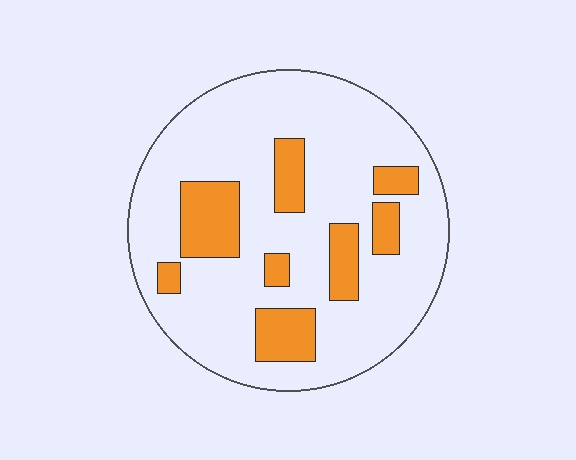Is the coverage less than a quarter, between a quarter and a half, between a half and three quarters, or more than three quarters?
Less than a quarter.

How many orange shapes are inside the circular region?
8.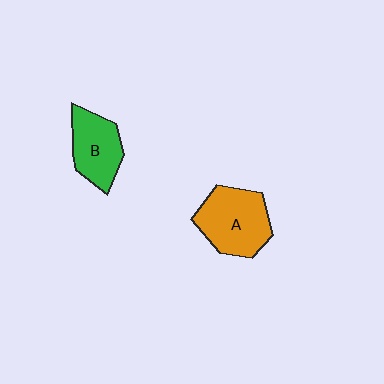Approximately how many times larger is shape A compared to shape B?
Approximately 1.3 times.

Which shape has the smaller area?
Shape B (green).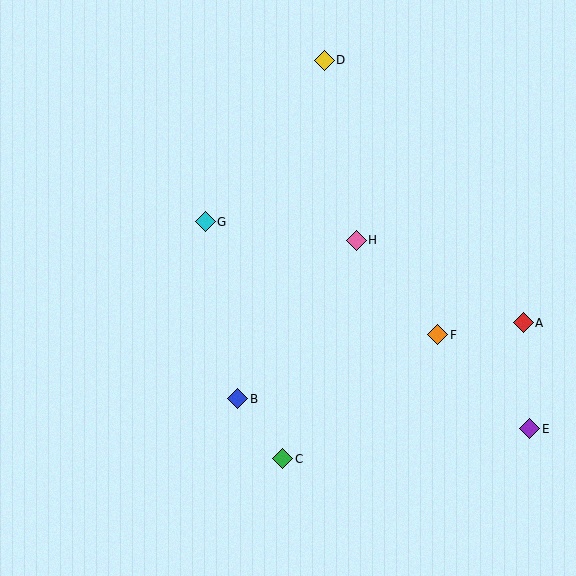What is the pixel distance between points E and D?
The distance between E and D is 422 pixels.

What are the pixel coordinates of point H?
Point H is at (356, 240).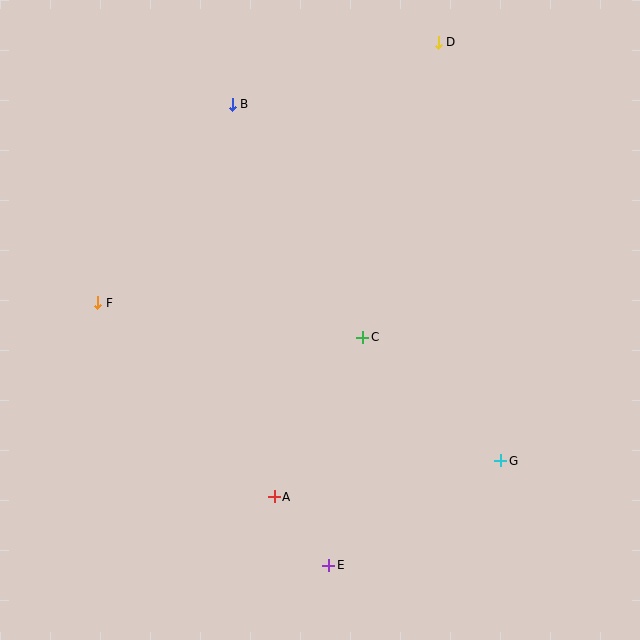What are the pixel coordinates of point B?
Point B is at (232, 104).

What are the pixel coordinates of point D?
Point D is at (438, 42).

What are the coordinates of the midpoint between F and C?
The midpoint between F and C is at (230, 320).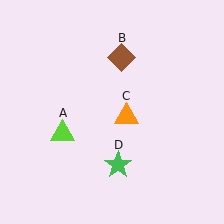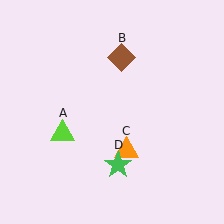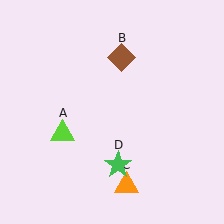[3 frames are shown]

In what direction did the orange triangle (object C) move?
The orange triangle (object C) moved down.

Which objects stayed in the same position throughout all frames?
Lime triangle (object A) and brown diamond (object B) and green star (object D) remained stationary.